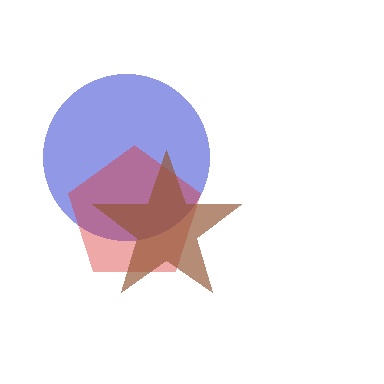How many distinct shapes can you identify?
There are 3 distinct shapes: a blue circle, a red pentagon, a brown star.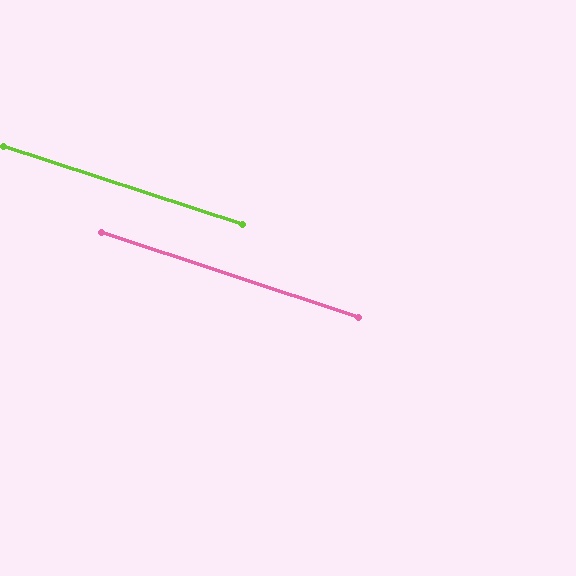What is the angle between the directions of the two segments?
Approximately 0 degrees.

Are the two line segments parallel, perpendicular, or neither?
Parallel — their directions differ by only 0.2°.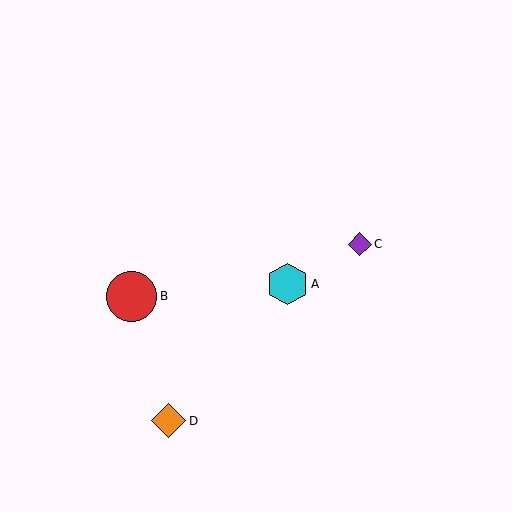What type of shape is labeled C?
Shape C is a purple diamond.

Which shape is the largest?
The red circle (labeled B) is the largest.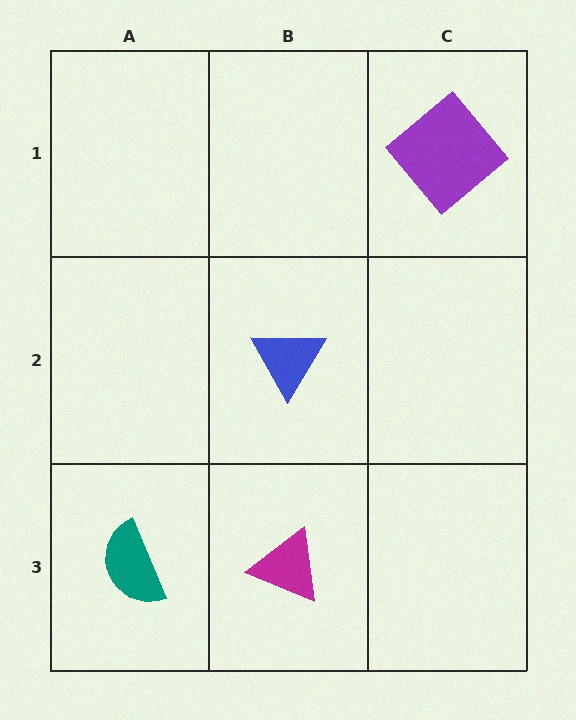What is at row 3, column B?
A magenta triangle.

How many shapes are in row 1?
1 shape.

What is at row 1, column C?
A purple diamond.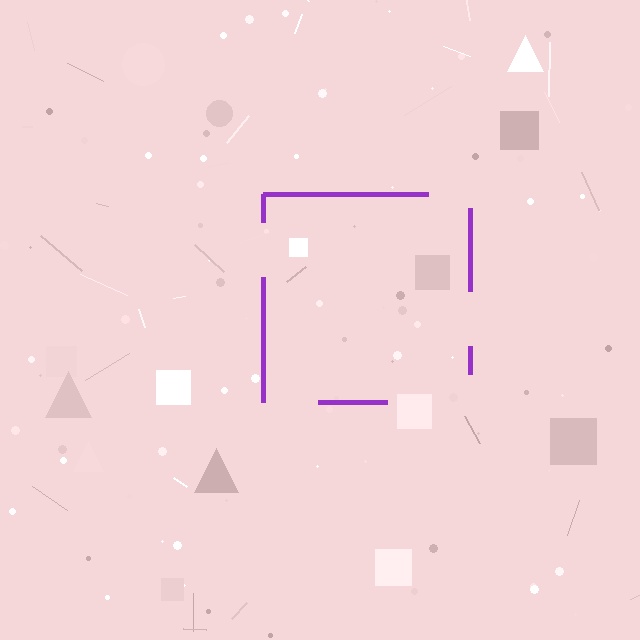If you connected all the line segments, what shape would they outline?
They would outline a square.